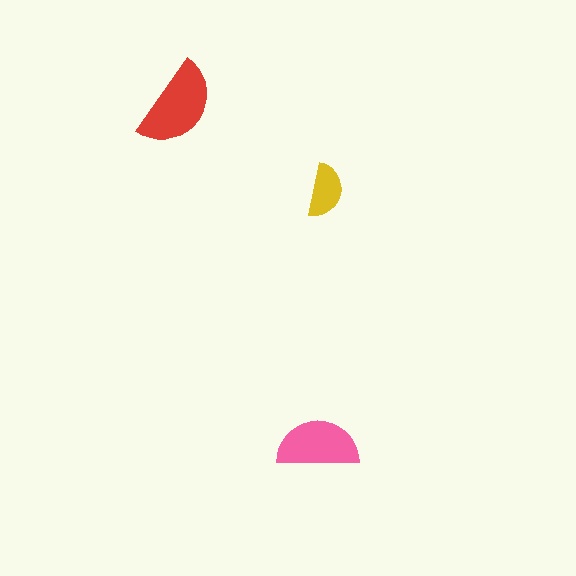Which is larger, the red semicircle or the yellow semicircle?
The red one.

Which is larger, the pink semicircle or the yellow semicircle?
The pink one.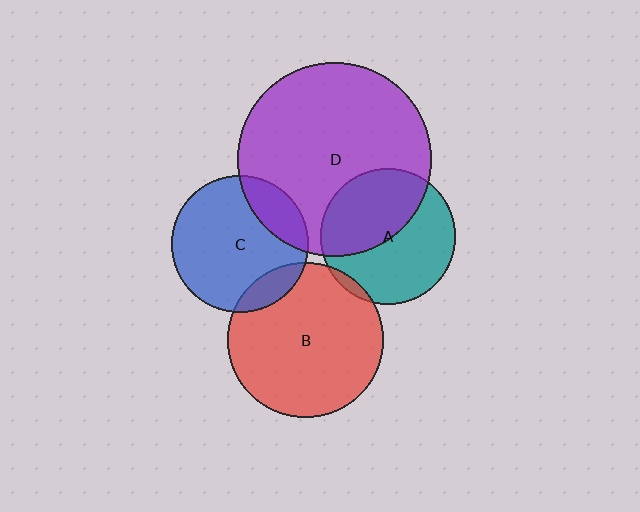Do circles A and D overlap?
Yes.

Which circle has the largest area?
Circle D (purple).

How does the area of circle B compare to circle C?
Approximately 1.3 times.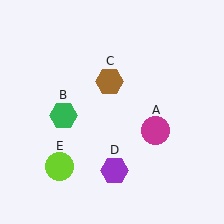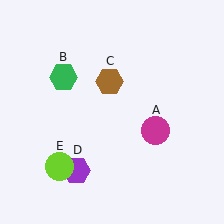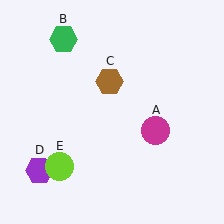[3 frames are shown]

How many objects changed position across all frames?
2 objects changed position: green hexagon (object B), purple hexagon (object D).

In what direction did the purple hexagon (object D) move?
The purple hexagon (object D) moved left.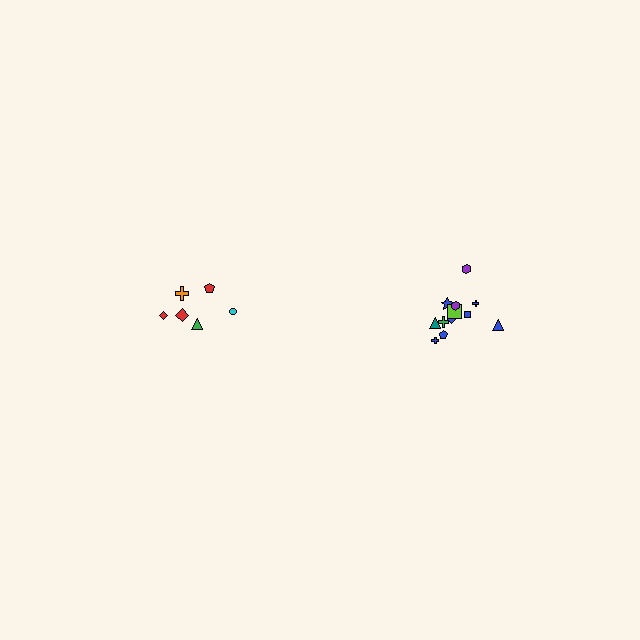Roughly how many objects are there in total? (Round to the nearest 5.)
Roughly 20 objects in total.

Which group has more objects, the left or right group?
The right group.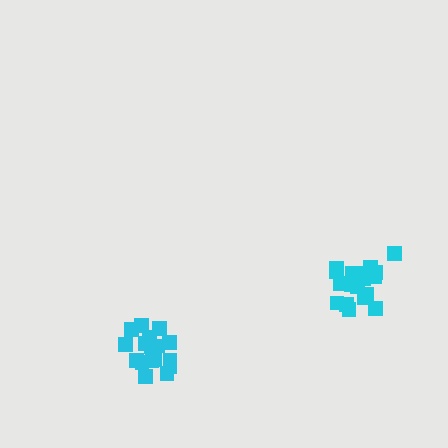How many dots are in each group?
Group 1: 19 dots, Group 2: 18 dots (37 total).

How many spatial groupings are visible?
There are 2 spatial groupings.